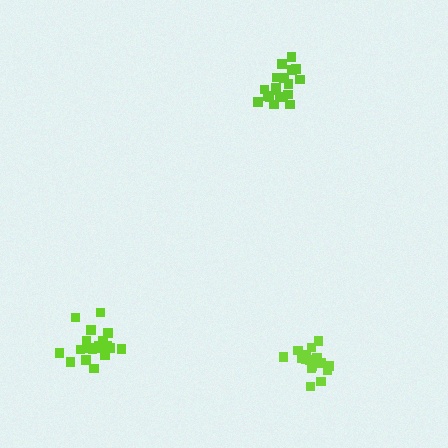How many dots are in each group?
Group 1: 17 dots, Group 2: 19 dots, Group 3: 19 dots (55 total).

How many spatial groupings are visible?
There are 3 spatial groupings.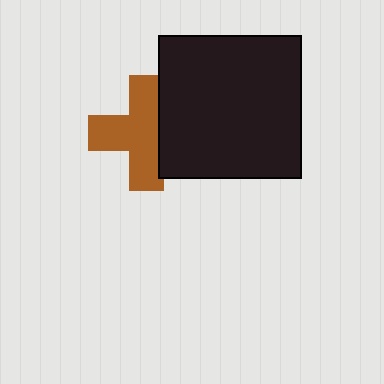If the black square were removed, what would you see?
You would see the complete brown cross.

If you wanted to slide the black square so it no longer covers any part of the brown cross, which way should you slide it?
Slide it right — that is the most direct way to separate the two shapes.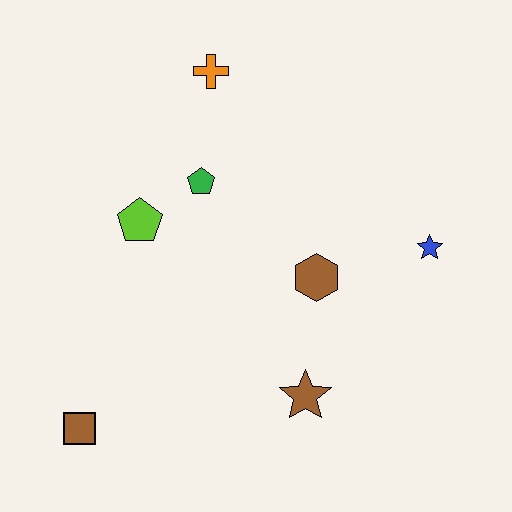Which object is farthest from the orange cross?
The brown square is farthest from the orange cross.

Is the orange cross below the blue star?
No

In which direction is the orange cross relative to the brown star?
The orange cross is above the brown star.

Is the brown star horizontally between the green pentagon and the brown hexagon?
Yes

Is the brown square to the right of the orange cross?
No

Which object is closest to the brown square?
The lime pentagon is closest to the brown square.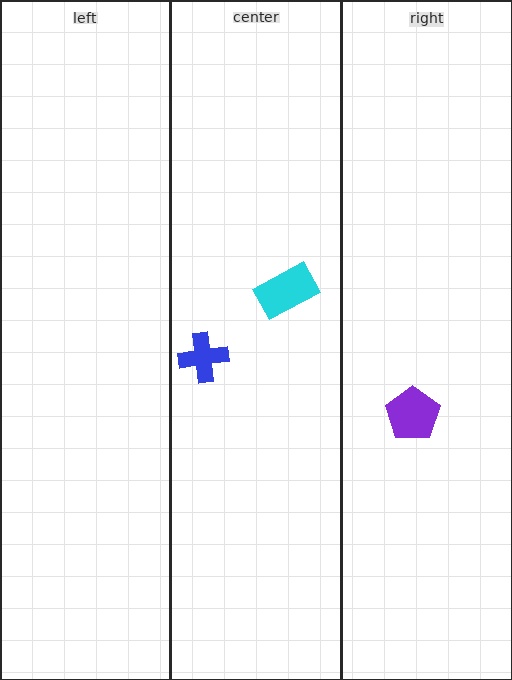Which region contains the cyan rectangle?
The center region.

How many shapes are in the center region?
2.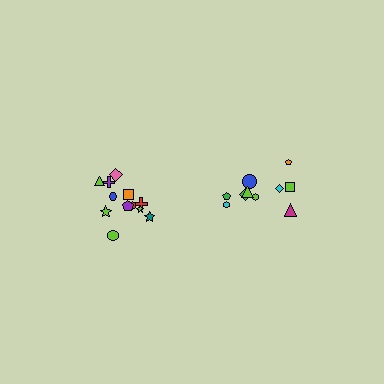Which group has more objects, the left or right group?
The left group.